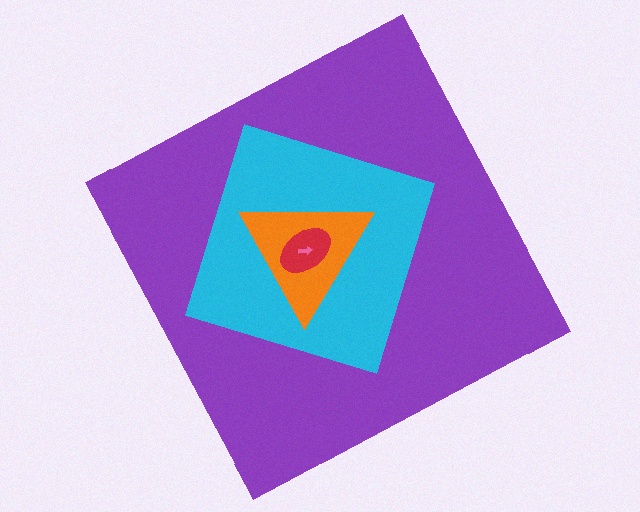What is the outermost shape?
The purple square.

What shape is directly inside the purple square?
The cyan diamond.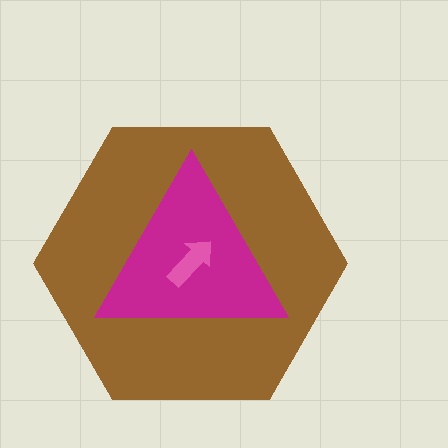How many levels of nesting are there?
3.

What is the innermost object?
The pink arrow.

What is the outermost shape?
The brown hexagon.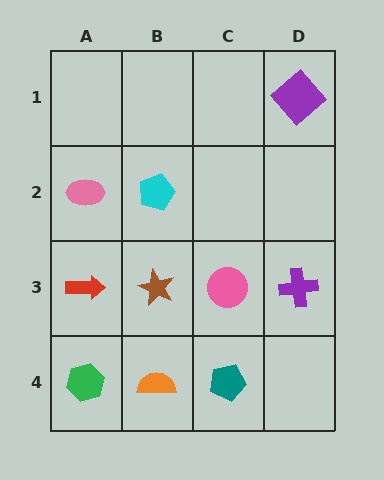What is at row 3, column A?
A red arrow.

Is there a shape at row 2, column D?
No, that cell is empty.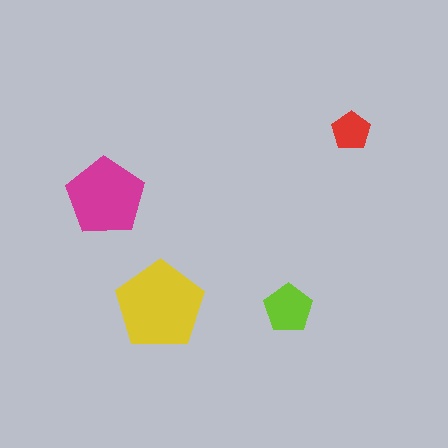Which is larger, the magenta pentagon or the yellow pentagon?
The yellow one.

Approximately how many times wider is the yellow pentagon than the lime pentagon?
About 2 times wider.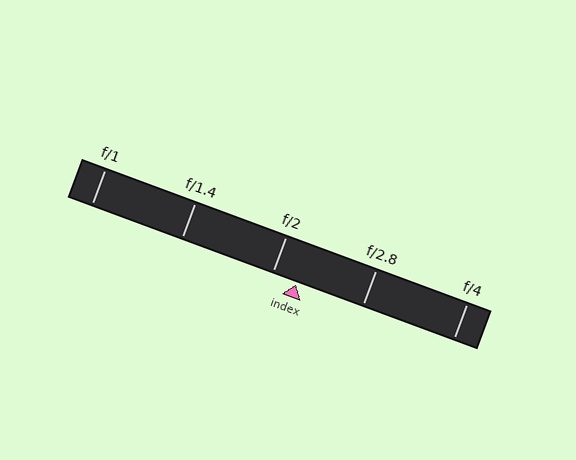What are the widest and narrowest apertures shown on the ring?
The widest aperture shown is f/1 and the narrowest is f/4.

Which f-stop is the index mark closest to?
The index mark is closest to f/2.